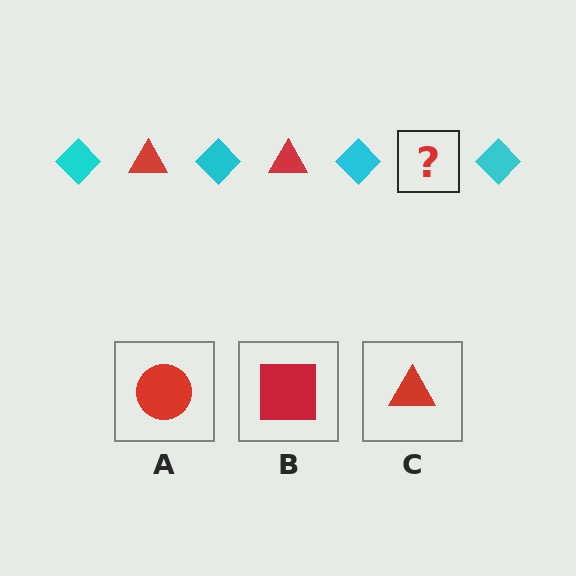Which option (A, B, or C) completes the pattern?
C.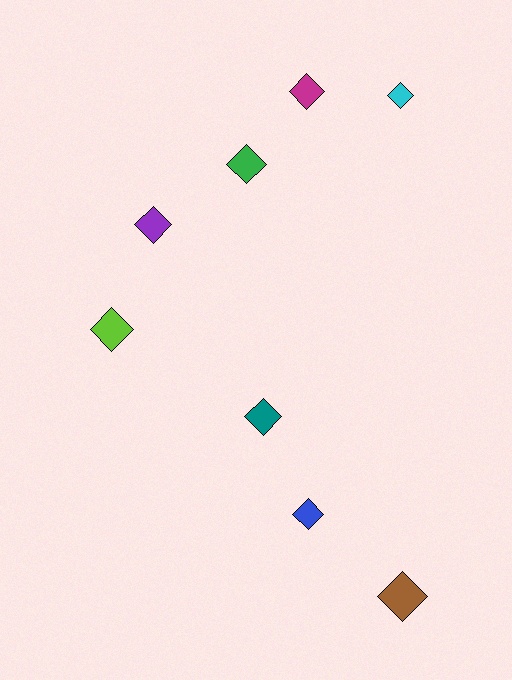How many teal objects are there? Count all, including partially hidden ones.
There is 1 teal object.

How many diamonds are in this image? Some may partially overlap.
There are 8 diamonds.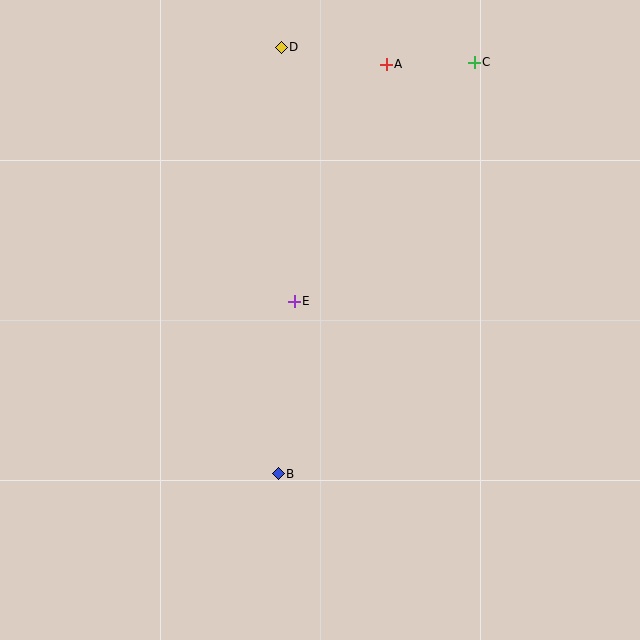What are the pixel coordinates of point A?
Point A is at (386, 64).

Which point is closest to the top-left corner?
Point D is closest to the top-left corner.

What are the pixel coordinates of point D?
Point D is at (281, 47).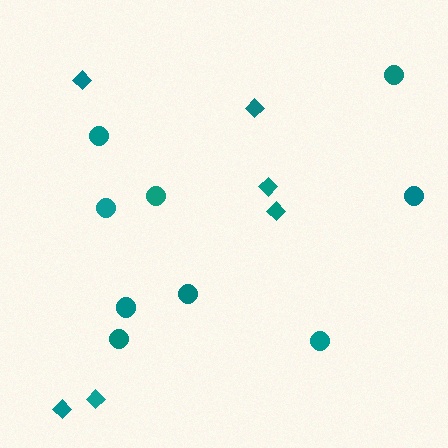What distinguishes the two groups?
There are 2 groups: one group of circles (9) and one group of diamonds (6).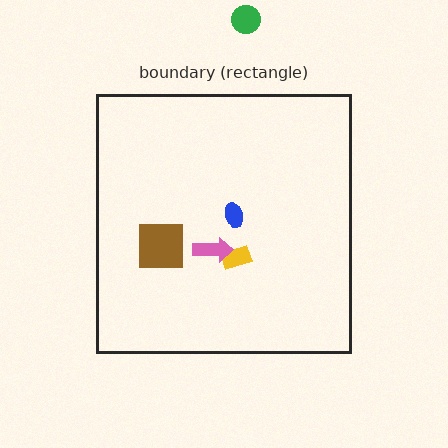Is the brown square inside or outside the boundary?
Inside.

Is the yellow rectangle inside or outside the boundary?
Inside.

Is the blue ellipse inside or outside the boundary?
Inside.